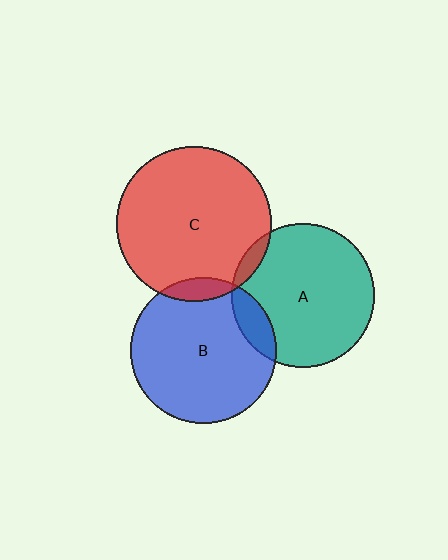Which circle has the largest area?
Circle C (red).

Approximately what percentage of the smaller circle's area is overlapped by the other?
Approximately 10%.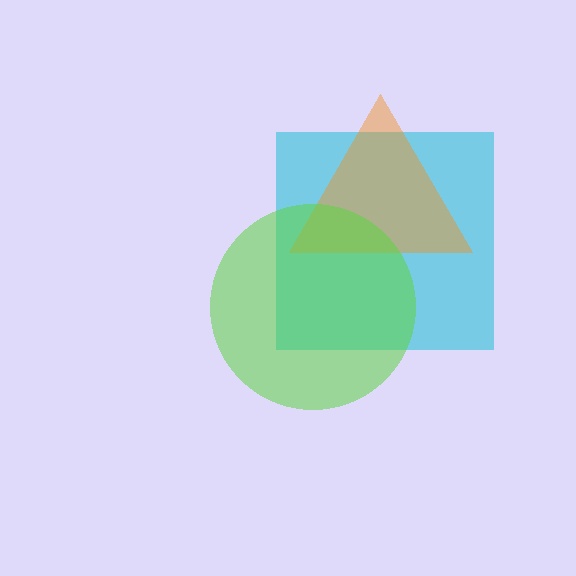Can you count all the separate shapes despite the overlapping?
Yes, there are 3 separate shapes.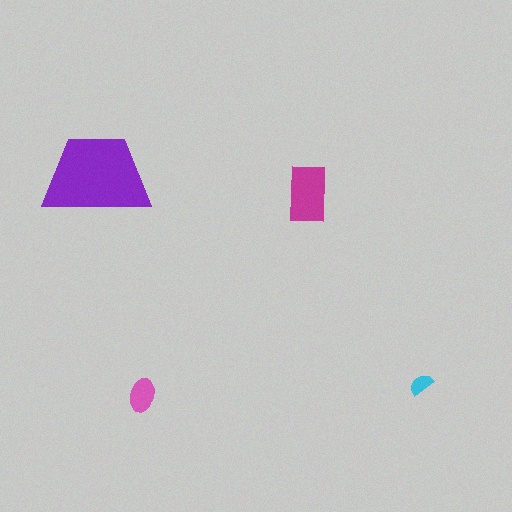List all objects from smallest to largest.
The cyan semicircle, the pink ellipse, the magenta rectangle, the purple trapezoid.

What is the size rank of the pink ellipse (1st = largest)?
3rd.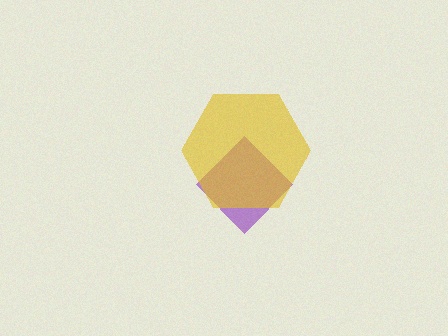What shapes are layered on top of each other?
The layered shapes are: a purple diamond, a yellow hexagon.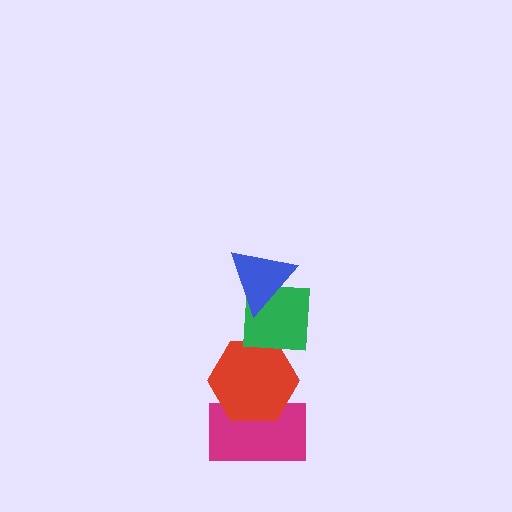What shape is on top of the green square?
The blue triangle is on top of the green square.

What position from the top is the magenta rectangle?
The magenta rectangle is 4th from the top.